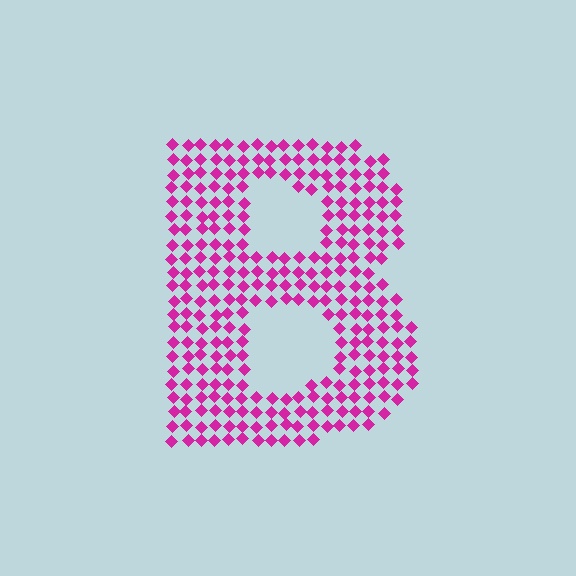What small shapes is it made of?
It is made of small diamonds.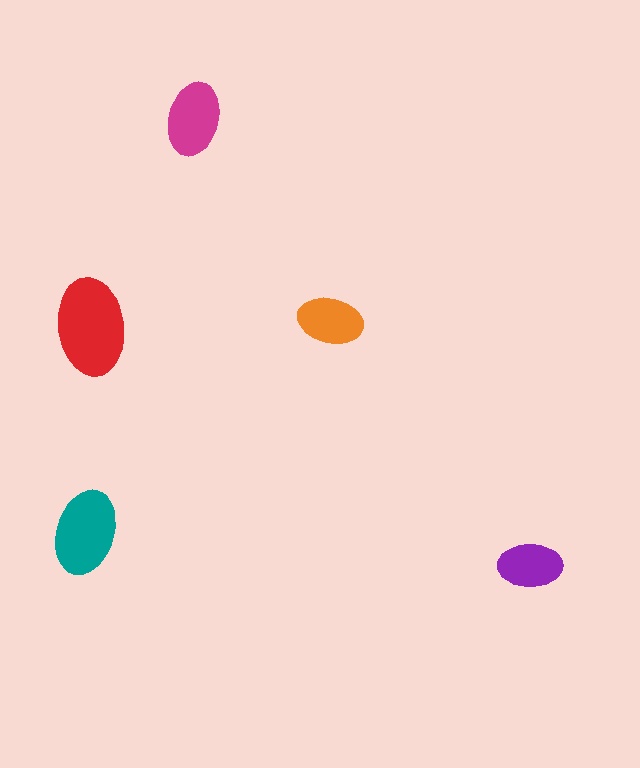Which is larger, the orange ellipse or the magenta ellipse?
The magenta one.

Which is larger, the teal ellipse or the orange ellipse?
The teal one.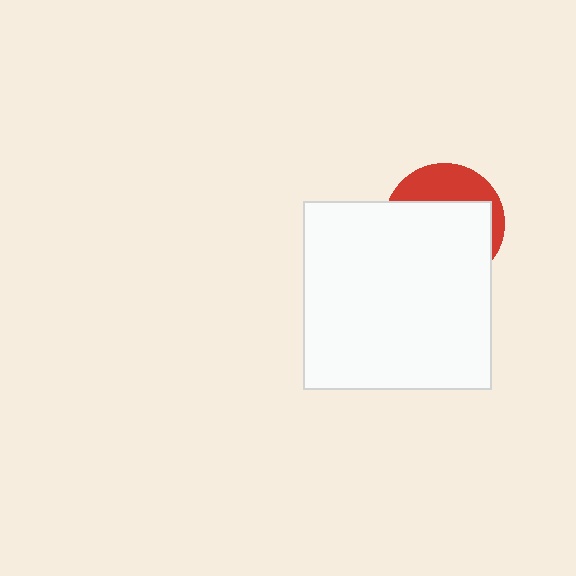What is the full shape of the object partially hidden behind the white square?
The partially hidden object is a red circle.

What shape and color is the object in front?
The object in front is a white square.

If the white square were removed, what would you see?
You would see the complete red circle.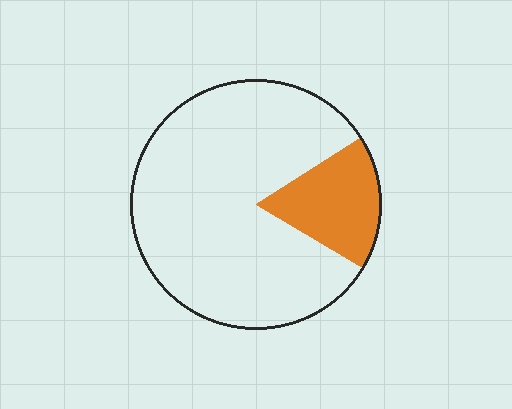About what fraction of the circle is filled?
About one sixth (1/6).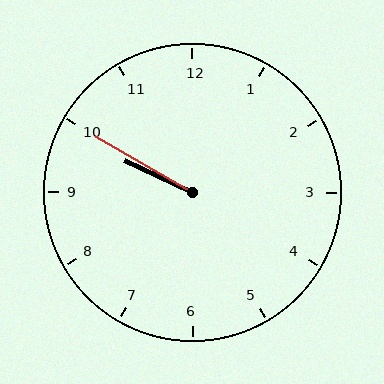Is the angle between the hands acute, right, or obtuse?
It is acute.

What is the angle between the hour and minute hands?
Approximately 5 degrees.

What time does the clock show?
9:50.